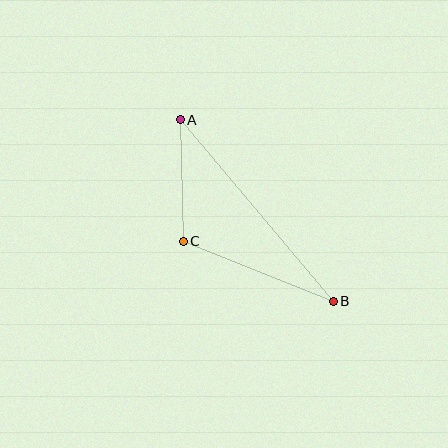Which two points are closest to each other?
Points A and C are closest to each other.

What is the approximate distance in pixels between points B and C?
The distance between B and C is approximately 162 pixels.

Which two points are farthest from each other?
Points A and B are farthest from each other.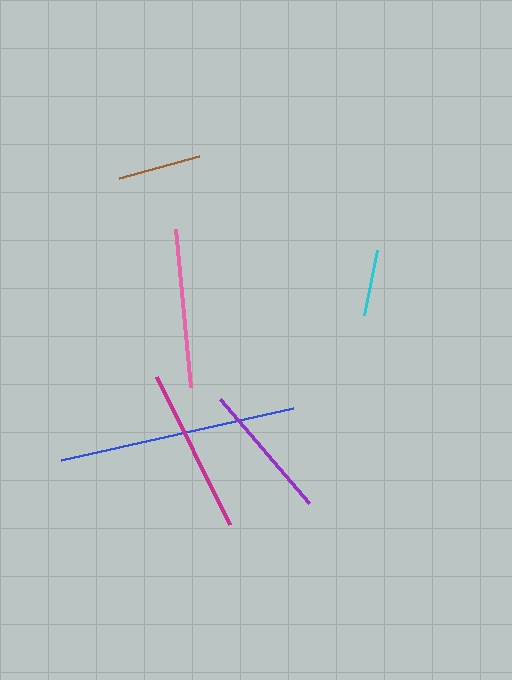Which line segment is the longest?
The blue line is the longest at approximately 238 pixels.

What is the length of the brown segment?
The brown segment is approximately 83 pixels long.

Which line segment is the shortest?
The cyan line is the shortest at approximately 66 pixels.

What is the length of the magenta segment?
The magenta segment is approximately 165 pixels long.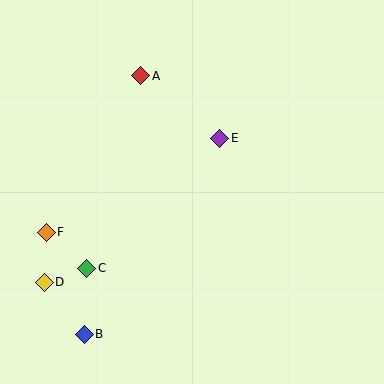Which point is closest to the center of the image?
Point E at (220, 138) is closest to the center.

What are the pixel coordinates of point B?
Point B is at (84, 334).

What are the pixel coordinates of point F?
Point F is at (46, 232).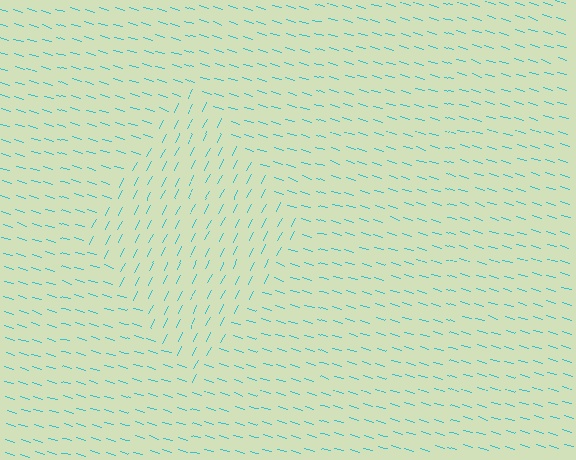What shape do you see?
I see a diamond.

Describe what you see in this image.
The image is filled with small cyan line segments. A diamond region in the image has lines oriented differently from the surrounding lines, creating a visible texture boundary.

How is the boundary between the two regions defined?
The boundary is defined purely by a change in line orientation (approximately 80 degrees difference). All lines are the same color and thickness.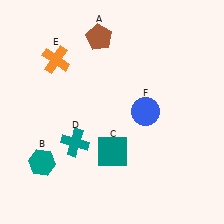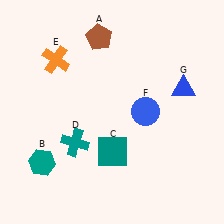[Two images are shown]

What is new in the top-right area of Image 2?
A blue triangle (G) was added in the top-right area of Image 2.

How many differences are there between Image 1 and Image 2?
There is 1 difference between the two images.